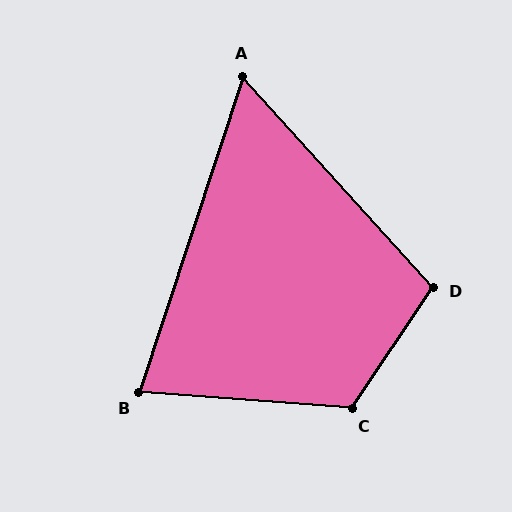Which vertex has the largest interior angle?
C, at approximately 120 degrees.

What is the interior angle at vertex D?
Approximately 104 degrees (obtuse).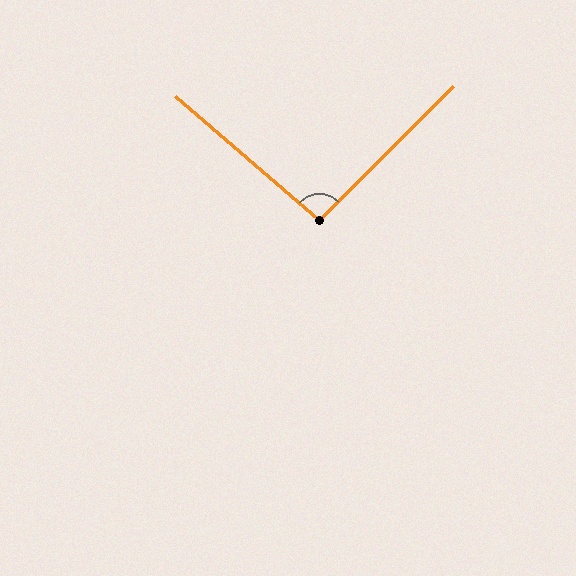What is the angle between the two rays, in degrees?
Approximately 94 degrees.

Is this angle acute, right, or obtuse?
It is approximately a right angle.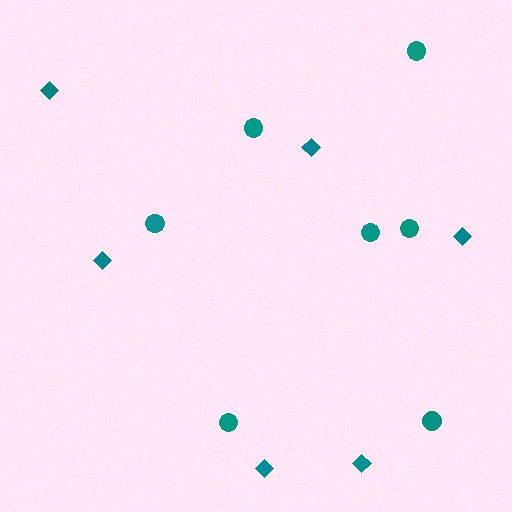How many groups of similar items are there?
There are 2 groups: one group of circles (7) and one group of diamonds (6).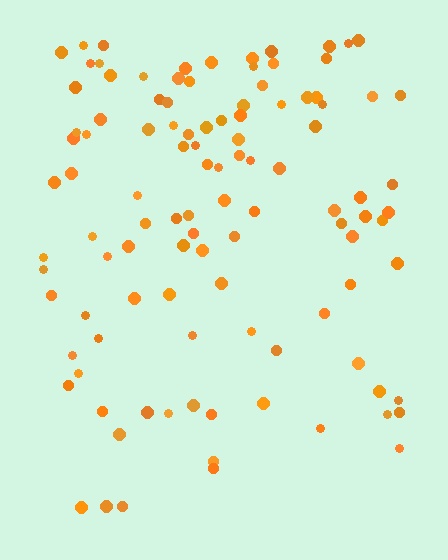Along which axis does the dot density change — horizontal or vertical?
Vertical.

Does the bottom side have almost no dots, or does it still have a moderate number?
Still a moderate number, just noticeably fewer than the top.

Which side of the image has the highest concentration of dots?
The top.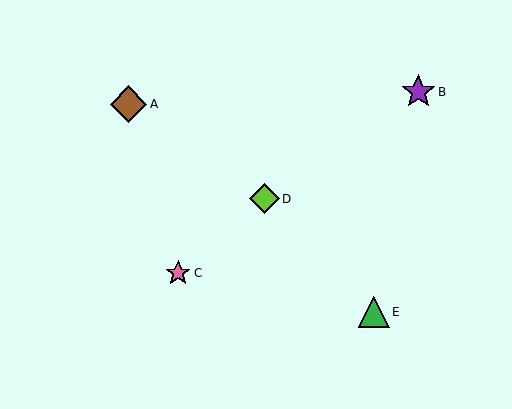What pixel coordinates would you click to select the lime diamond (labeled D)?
Click at (265, 199) to select the lime diamond D.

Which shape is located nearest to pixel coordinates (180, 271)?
The pink star (labeled C) at (178, 273) is nearest to that location.